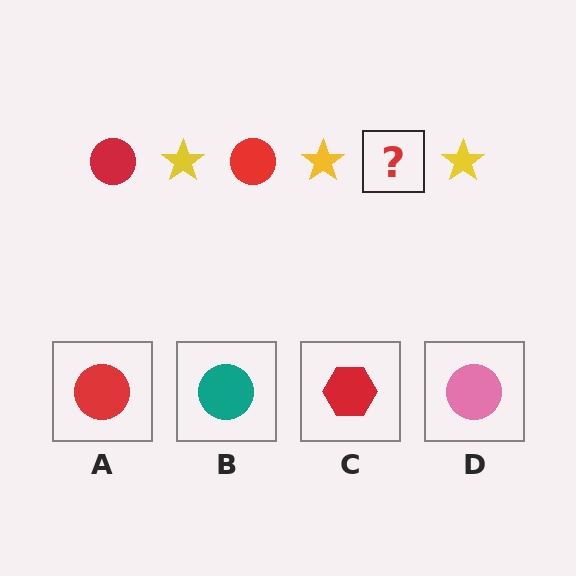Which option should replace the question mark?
Option A.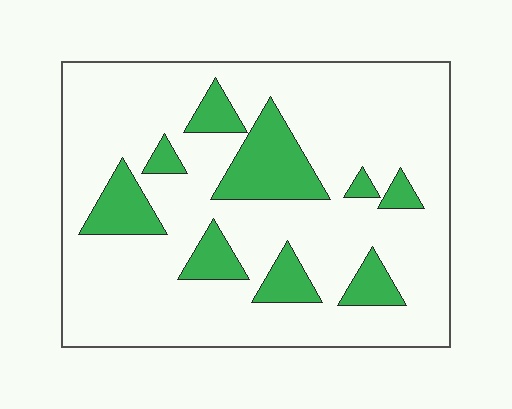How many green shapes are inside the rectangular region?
9.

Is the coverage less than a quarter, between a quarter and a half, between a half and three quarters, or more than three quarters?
Less than a quarter.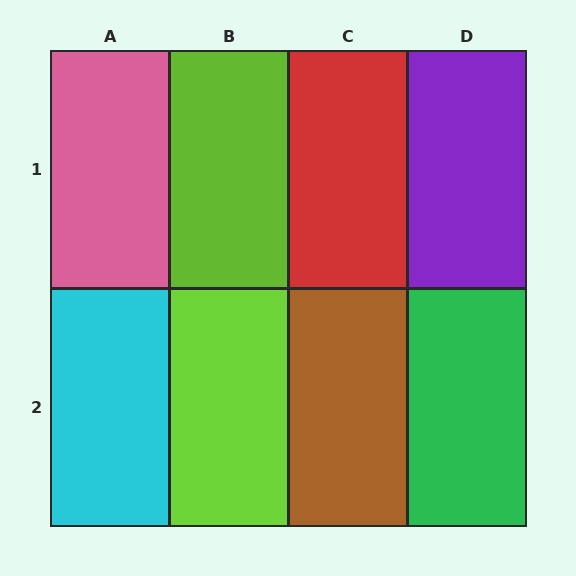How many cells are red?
1 cell is red.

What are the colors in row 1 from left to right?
Pink, lime, red, purple.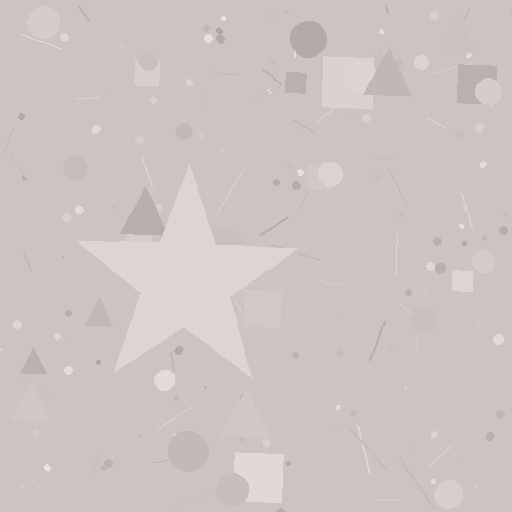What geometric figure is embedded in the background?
A star is embedded in the background.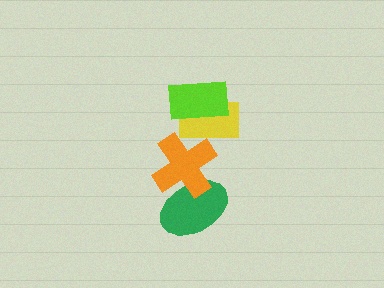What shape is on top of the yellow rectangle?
The lime rectangle is on top of the yellow rectangle.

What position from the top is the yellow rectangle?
The yellow rectangle is 2nd from the top.